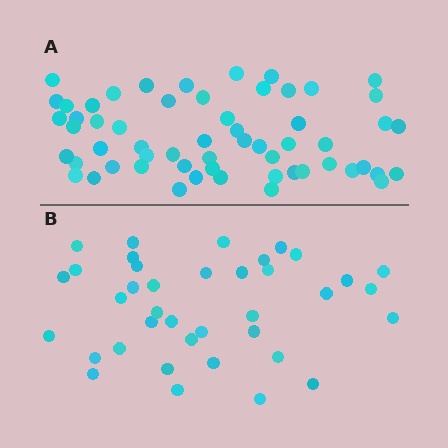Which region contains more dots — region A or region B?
Region A (the top region) has more dots.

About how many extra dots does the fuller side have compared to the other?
Region A has approximately 20 more dots than region B.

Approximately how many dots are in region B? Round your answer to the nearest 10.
About 40 dots. (The exact count is 38, which rounds to 40.)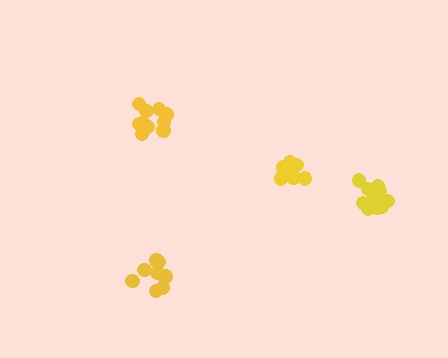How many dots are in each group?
Group 1: 8 dots, Group 2: 12 dots, Group 3: 11 dots, Group 4: 8 dots (39 total).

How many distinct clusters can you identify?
There are 4 distinct clusters.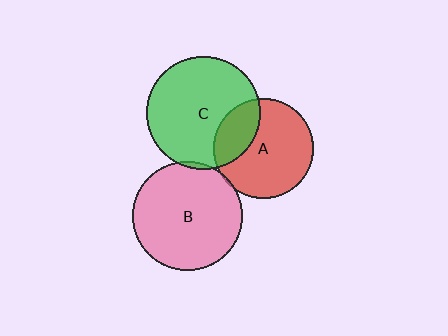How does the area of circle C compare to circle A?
Approximately 1.3 times.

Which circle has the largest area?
Circle C (green).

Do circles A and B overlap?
Yes.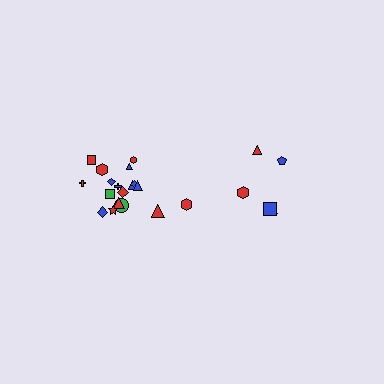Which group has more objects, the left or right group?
The left group.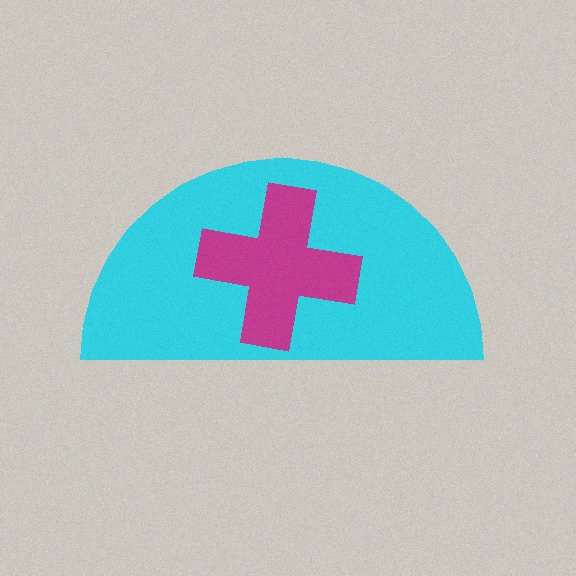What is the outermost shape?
The cyan semicircle.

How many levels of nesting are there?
2.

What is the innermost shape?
The magenta cross.